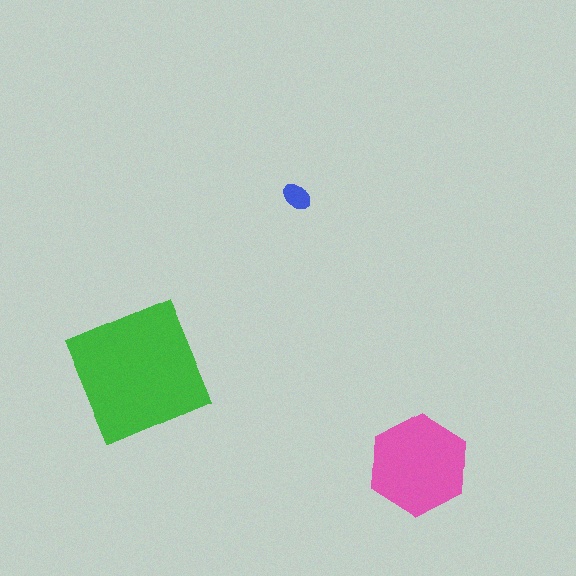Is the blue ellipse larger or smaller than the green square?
Smaller.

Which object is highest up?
The blue ellipse is topmost.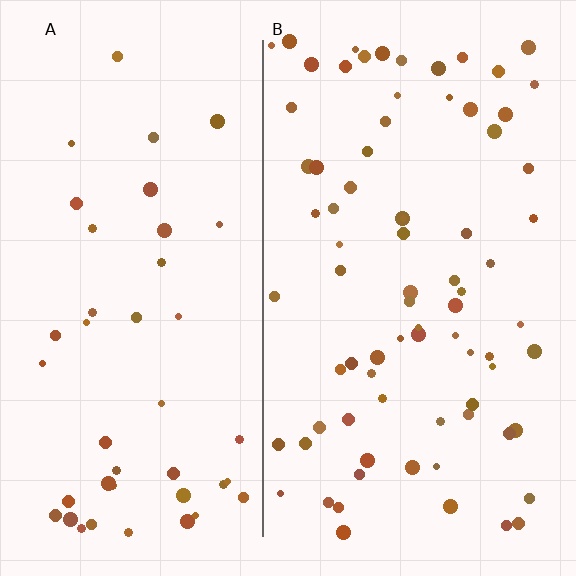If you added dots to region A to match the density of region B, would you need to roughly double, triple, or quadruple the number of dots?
Approximately double.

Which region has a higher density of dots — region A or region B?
B (the right).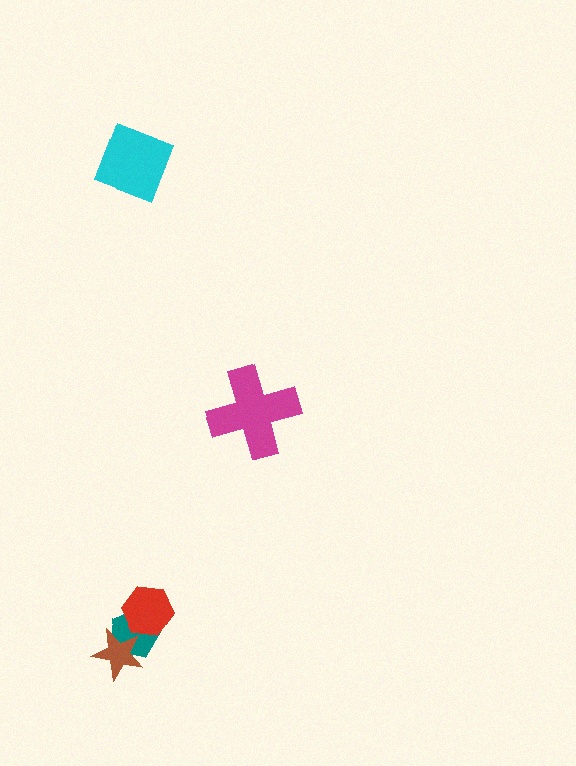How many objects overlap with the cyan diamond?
0 objects overlap with the cyan diamond.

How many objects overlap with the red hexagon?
1 object overlaps with the red hexagon.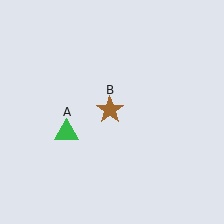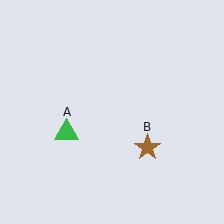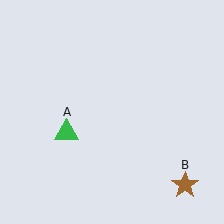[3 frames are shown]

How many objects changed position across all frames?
1 object changed position: brown star (object B).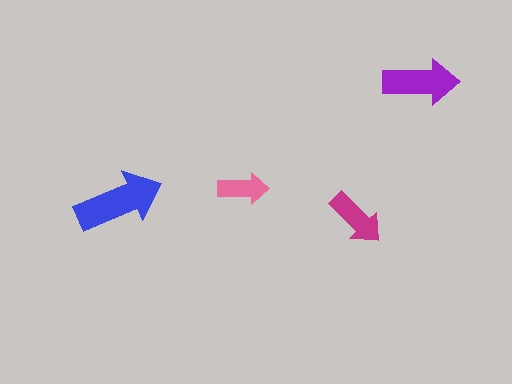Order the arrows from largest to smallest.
the blue one, the purple one, the magenta one, the pink one.